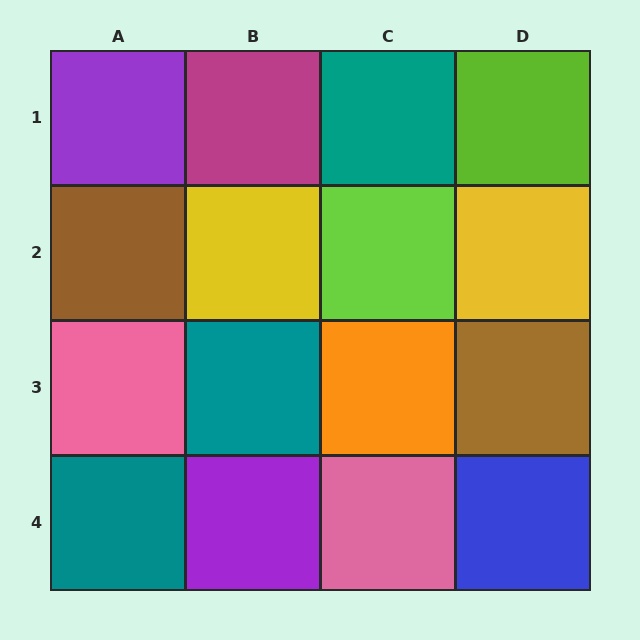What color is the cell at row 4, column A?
Teal.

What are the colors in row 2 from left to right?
Brown, yellow, lime, yellow.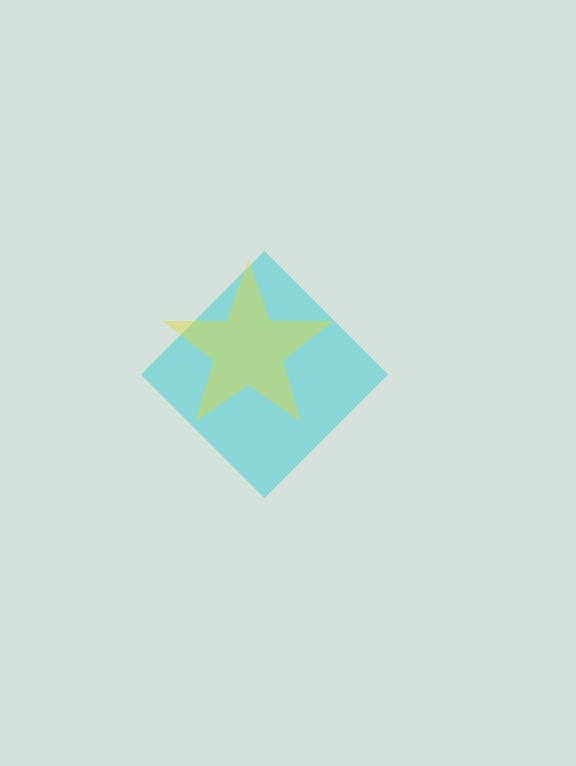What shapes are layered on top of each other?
The layered shapes are: a cyan diamond, a yellow star.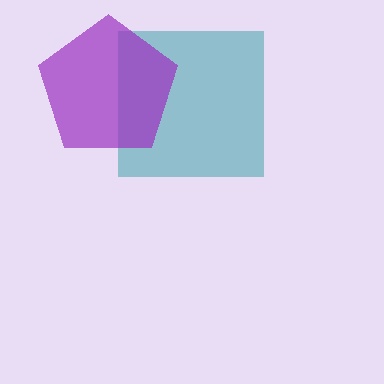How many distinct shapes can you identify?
There are 2 distinct shapes: a teal square, a purple pentagon.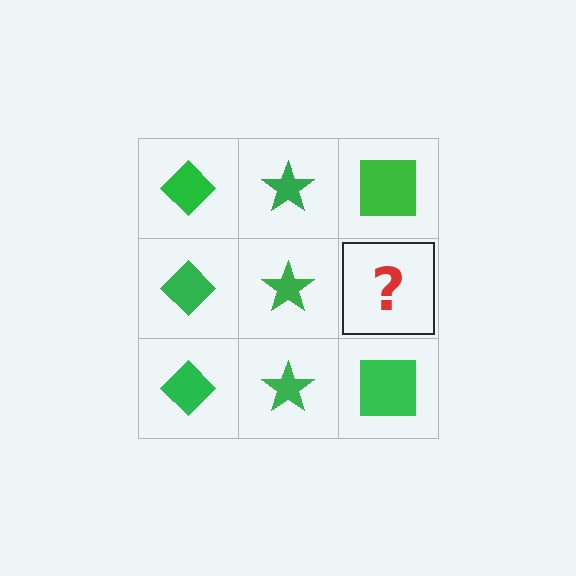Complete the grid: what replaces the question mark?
The question mark should be replaced with a green square.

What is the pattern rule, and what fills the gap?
The rule is that each column has a consistent shape. The gap should be filled with a green square.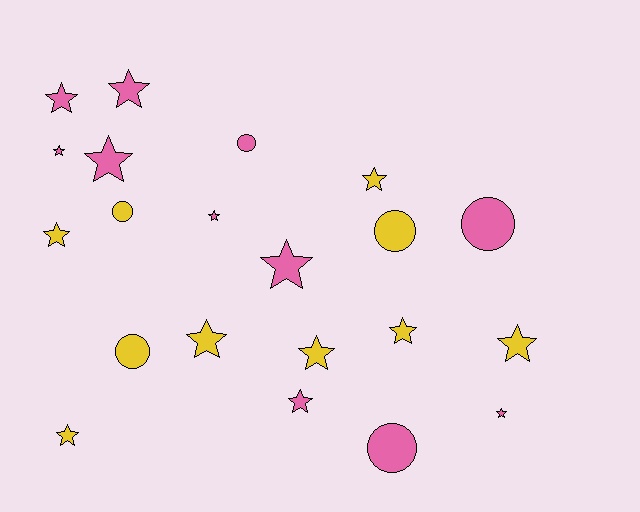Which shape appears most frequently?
Star, with 15 objects.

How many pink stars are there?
There are 8 pink stars.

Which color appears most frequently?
Pink, with 11 objects.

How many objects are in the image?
There are 21 objects.